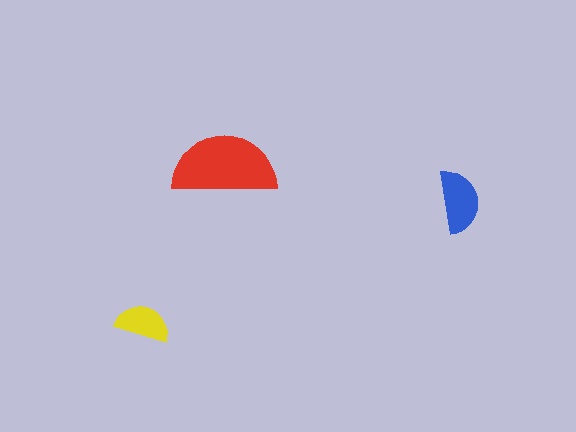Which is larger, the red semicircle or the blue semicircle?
The red one.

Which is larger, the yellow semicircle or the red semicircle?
The red one.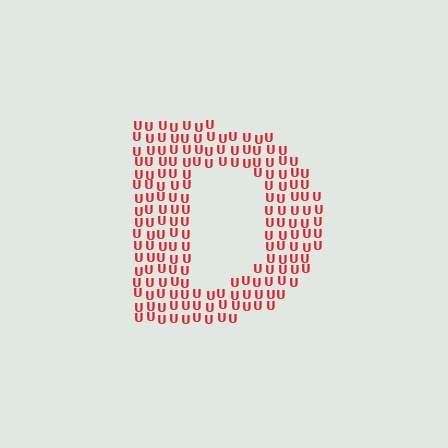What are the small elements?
The small elements are letter U's.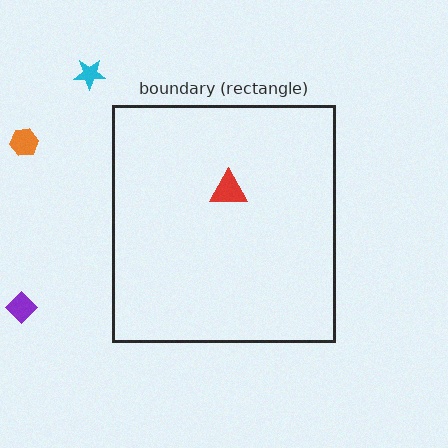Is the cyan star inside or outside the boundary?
Outside.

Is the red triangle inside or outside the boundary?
Inside.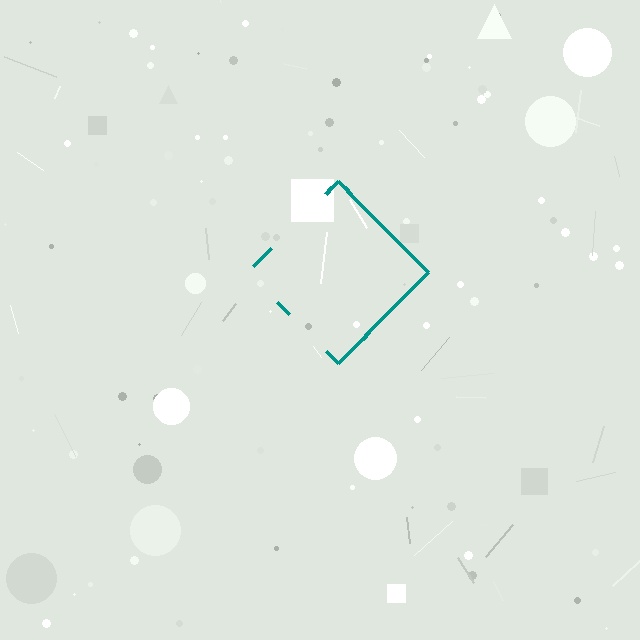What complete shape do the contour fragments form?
The contour fragments form a diamond.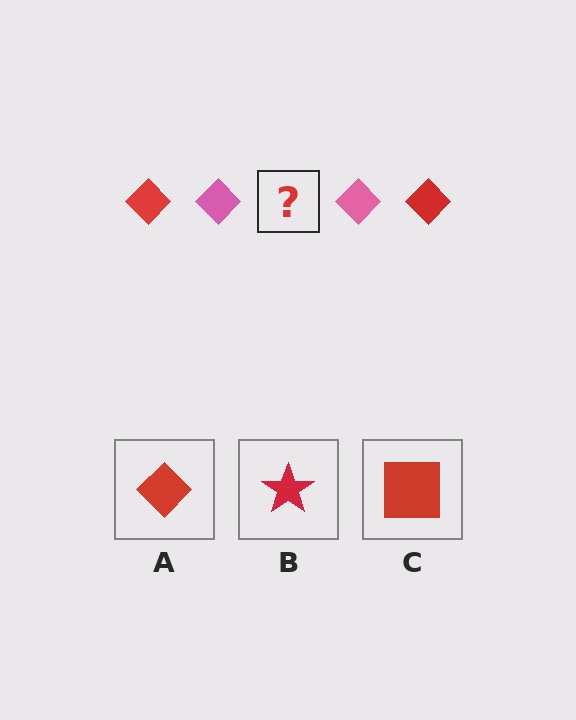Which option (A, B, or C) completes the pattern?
A.